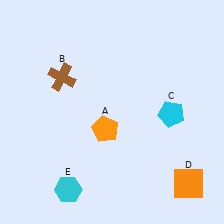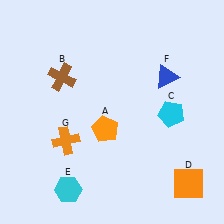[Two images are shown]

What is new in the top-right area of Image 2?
A blue triangle (F) was added in the top-right area of Image 2.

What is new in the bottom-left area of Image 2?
An orange cross (G) was added in the bottom-left area of Image 2.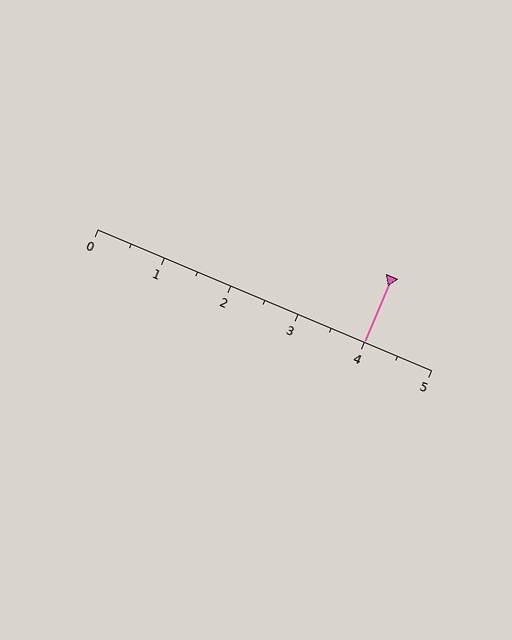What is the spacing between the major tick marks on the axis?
The major ticks are spaced 1 apart.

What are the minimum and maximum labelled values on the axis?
The axis runs from 0 to 5.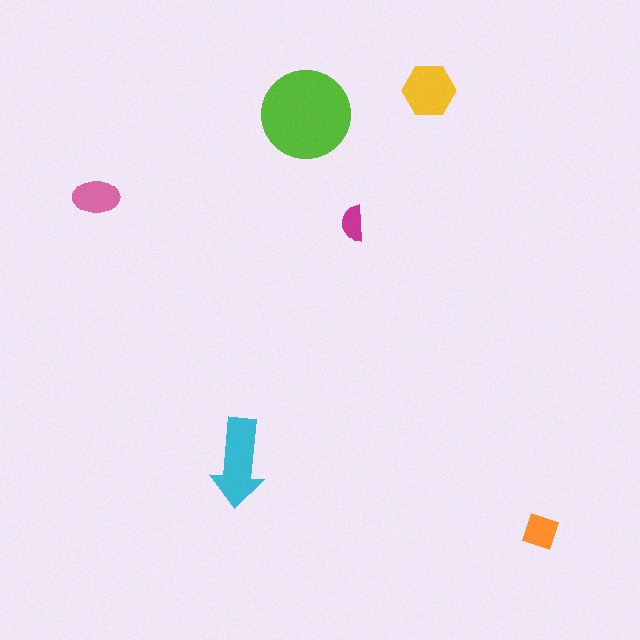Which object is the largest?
The lime circle.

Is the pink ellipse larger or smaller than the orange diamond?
Larger.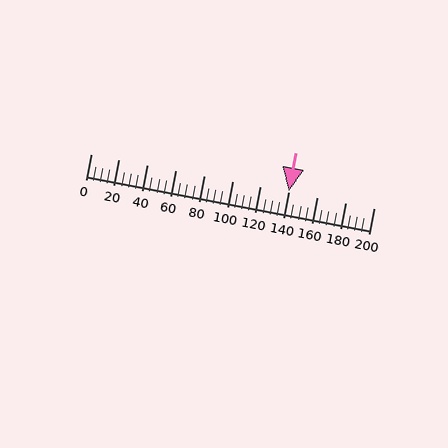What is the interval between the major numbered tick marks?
The major tick marks are spaced 20 units apart.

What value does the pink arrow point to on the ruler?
The pink arrow points to approximately 140.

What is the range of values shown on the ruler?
The ruler shows values from 0 to 200.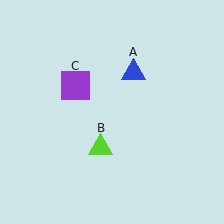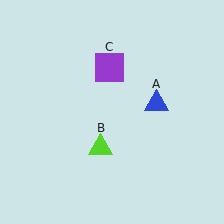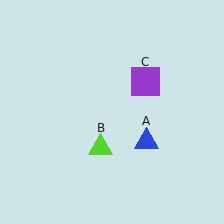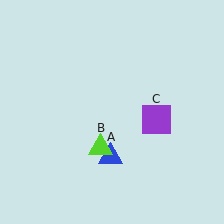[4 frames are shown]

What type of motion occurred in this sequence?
The blue triangle (object A), purple square (object C) rotated clockwise around the center of the scene.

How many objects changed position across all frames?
2 objects changed position: blue triangle (object A), purple square (object C).